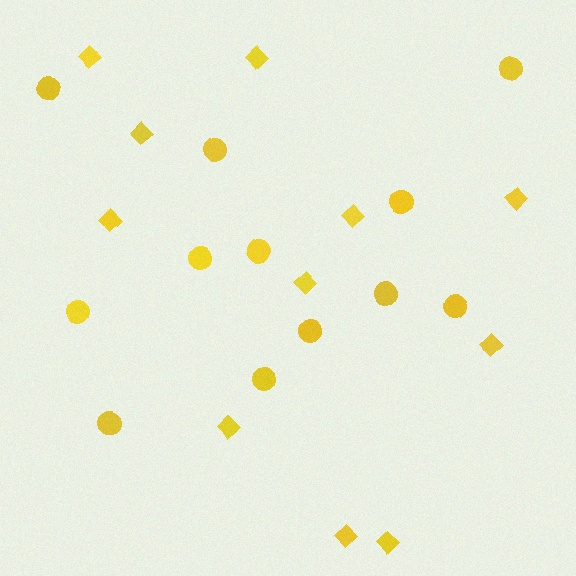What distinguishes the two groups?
There are 2 groups: one group of circles (12) and one group of diamonds (11).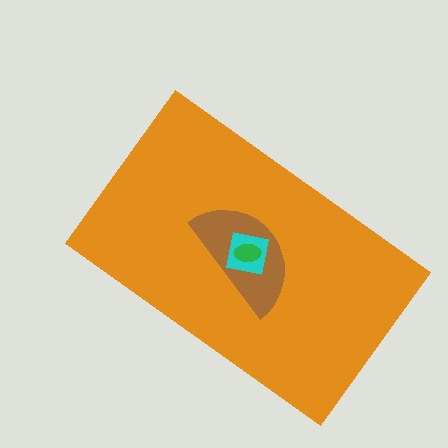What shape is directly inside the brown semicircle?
The cyan square.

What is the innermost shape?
The green ellipse.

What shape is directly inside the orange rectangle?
The brown semicircle.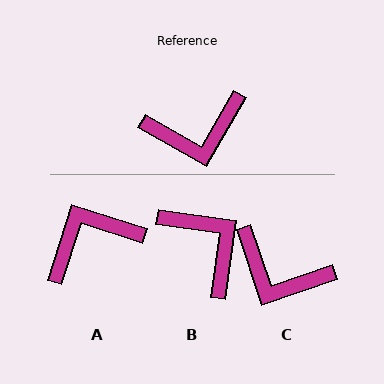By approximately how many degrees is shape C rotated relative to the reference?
Approximately 41 degrees clockwise.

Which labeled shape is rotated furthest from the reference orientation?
A, about 168 degrees away.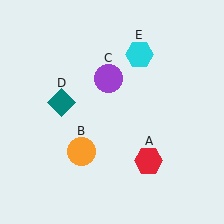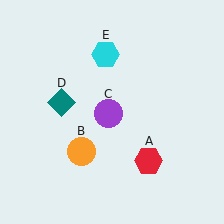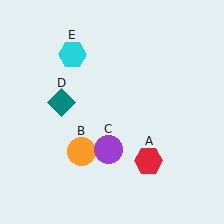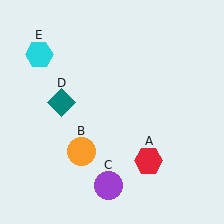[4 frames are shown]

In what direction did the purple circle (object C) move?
The purple circle (object C) moved down.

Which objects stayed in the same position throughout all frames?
Red hexagon (object A) and orange circle (object B) and teal diamond (object D) remained stationary.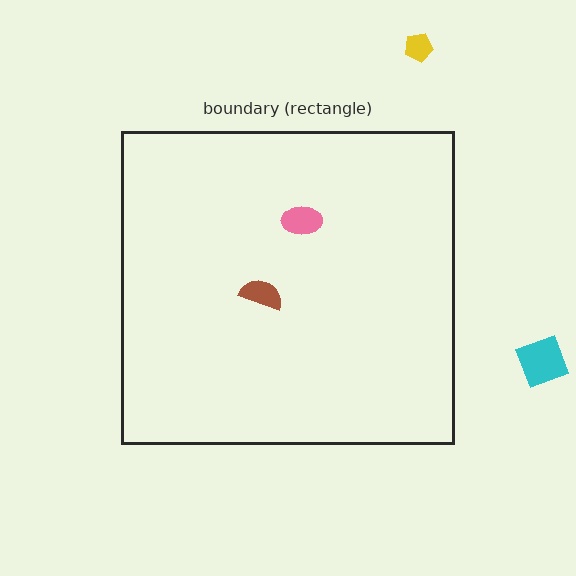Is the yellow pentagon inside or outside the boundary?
Outside.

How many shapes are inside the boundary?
2 inside, 2 outside.